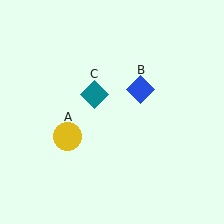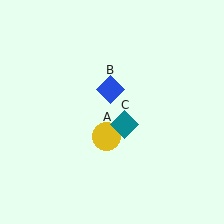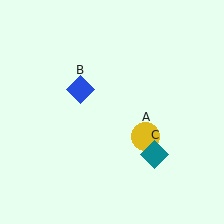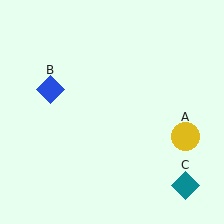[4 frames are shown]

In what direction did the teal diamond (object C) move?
The teal diamond (object C) moved down and to the right.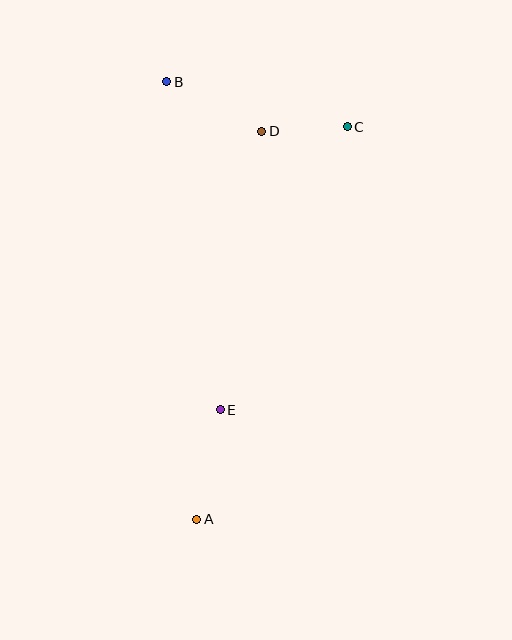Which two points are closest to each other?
Points C and D are closest to each other.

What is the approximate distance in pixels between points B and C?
The distance between B and C is approximately 186 pixels.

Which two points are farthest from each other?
Points A and B are farthest from each other.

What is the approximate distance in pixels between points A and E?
The distance between A and E is approximately 112 pixels.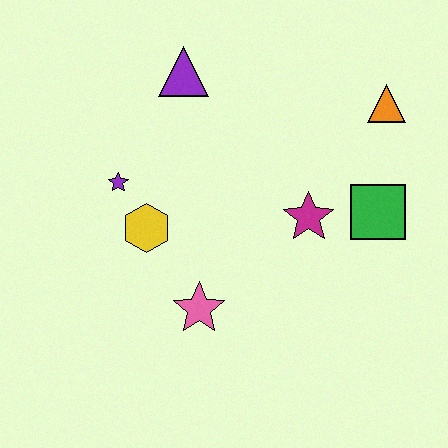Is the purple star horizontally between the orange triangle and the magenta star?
No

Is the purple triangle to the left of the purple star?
No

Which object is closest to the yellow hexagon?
The purple star is closest to the yellow hexagon.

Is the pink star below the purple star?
Yes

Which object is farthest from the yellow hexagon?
The orange triangle is farthest from the yellow hexagon.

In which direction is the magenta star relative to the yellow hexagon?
The magenta star is to the right of the yellow hexagon.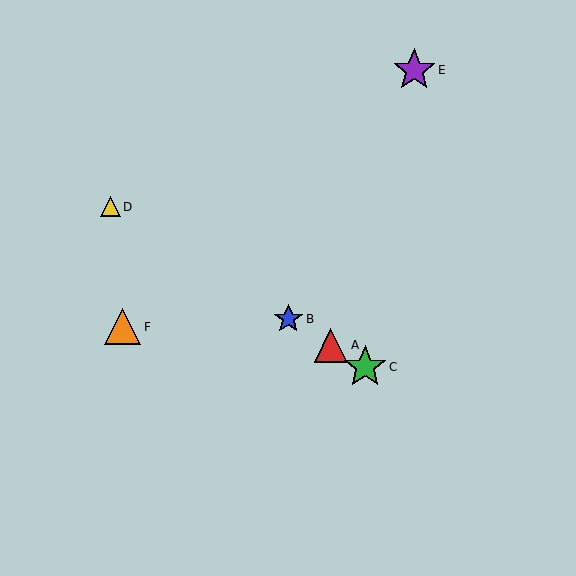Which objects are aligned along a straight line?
Objects A, B, C, D are aligned along a straight line.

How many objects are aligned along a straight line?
4 objects (A, B, C, D) are aligned along a straight line.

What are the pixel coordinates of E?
Object E is at (414, 70).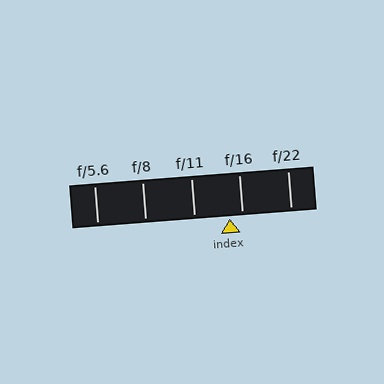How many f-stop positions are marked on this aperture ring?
There are 5 f-stop positions marked.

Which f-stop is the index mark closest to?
The index mark is closest to f/16.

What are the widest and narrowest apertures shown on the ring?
The widest aperture shown is f/5.6 and the narrowest is f/22.